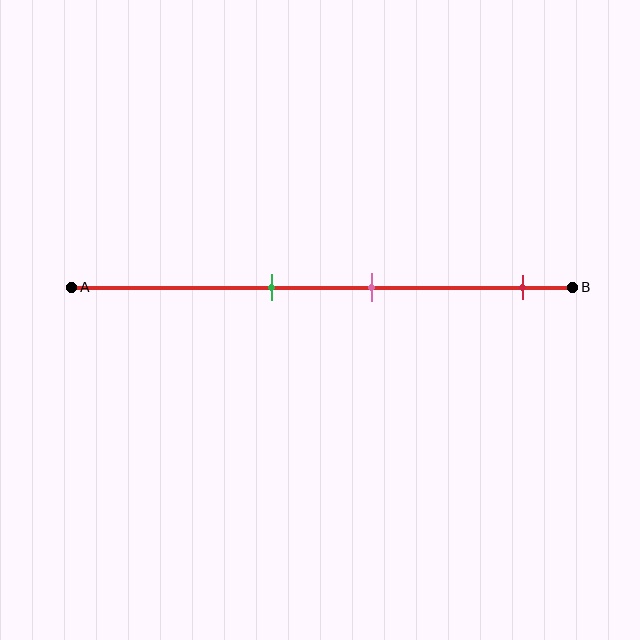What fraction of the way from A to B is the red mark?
The red mark is approximately 90% (0.9) of the way from A to B.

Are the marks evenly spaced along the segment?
No, the marks are not evenly spaced.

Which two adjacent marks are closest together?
The green and pink marks are the closest adjacent pair.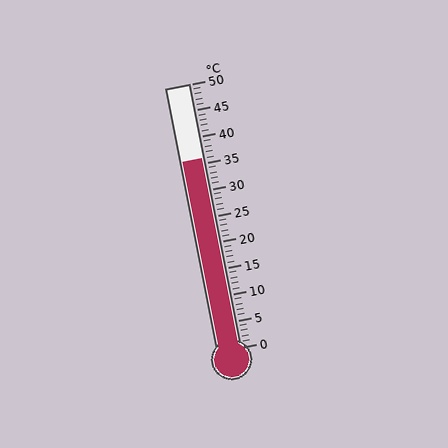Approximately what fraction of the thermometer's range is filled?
The thermometer is filled to approximately 70% of its range.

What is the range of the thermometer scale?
The thermometer scale ranges from 0°C to 50°C.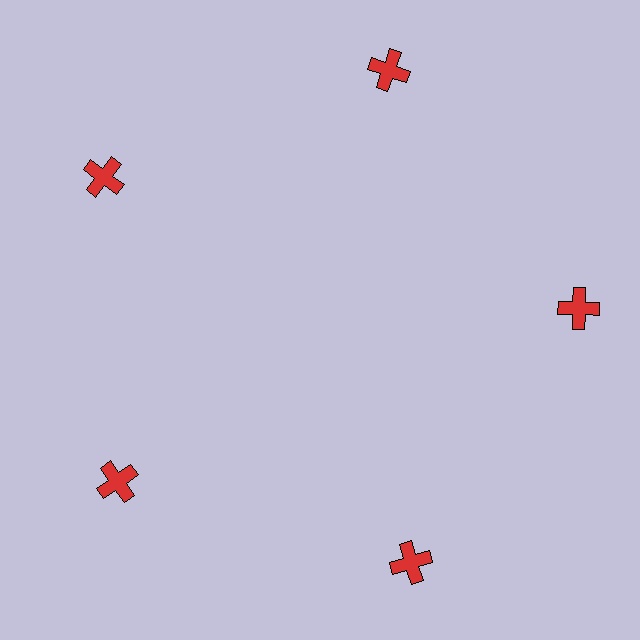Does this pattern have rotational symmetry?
Yes, this pattern has 5-fold rotational symmetry. It looks the same after rotating 72 degrees around the center.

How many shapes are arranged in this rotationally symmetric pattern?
There are 5 shapes, arranged in 5 groups of 1.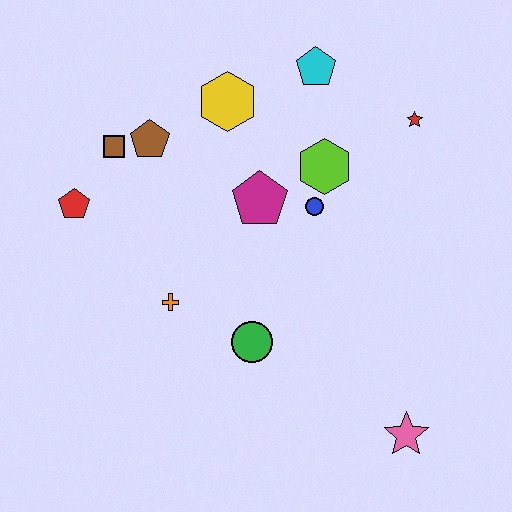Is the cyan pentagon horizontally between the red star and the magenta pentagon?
Yes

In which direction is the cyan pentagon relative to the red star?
The cyan pentagon is to the left of the red star.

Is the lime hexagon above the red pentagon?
Yes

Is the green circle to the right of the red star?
No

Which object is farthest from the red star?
The red pentagon is farthest from the red star.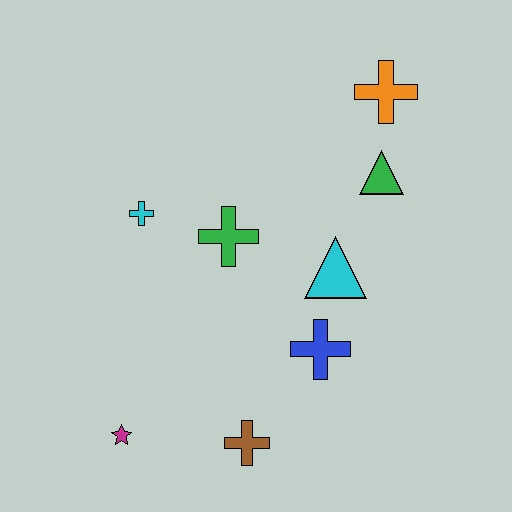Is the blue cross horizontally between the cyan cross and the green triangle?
Yes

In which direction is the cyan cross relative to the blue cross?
The cyan cross is to the left of the blue cross.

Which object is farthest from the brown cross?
The orange cross is farthest from the brown cross.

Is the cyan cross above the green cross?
Yes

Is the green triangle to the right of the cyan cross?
Yes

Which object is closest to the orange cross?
The green triangle is closest to the orange cross.